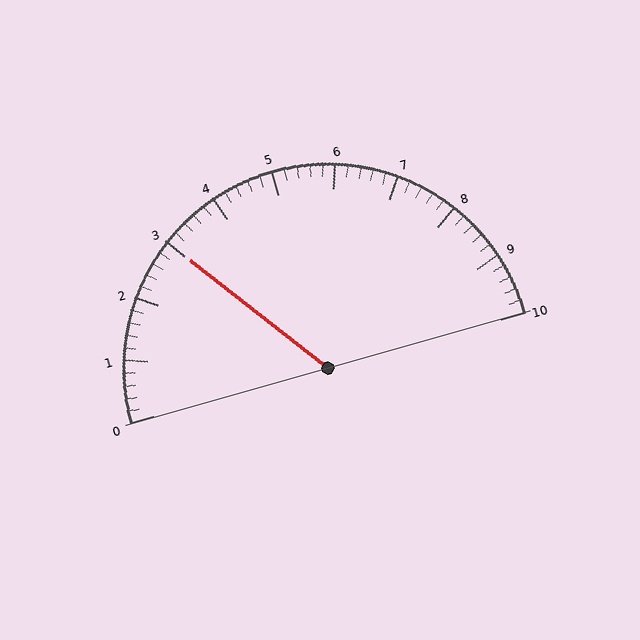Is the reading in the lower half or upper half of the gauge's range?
The reading is in the lower half of the range (0 to 10).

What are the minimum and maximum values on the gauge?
The gauge ranges from 0 to 10.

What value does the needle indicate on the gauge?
The needle indicates approximately 3.0.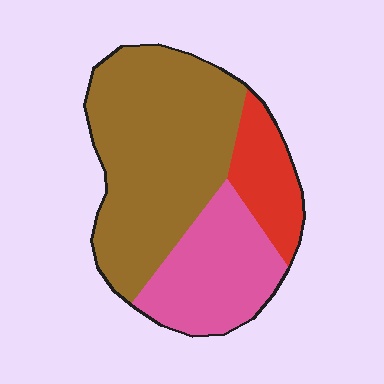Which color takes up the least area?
Red, at roughly 15%.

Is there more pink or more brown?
Brown.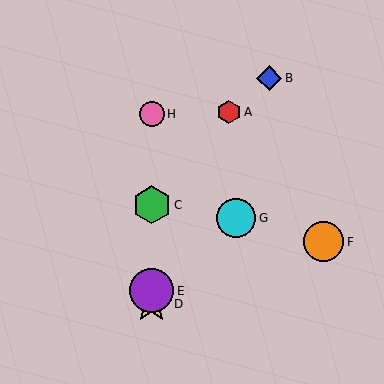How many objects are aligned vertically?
4 objects (C, D, E, H) are aligned vertically.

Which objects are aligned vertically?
Objects C, D, E, H are aligned vertically.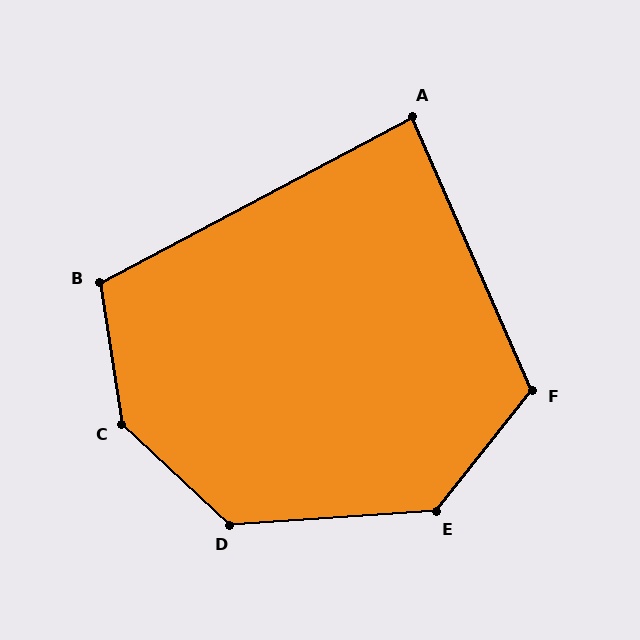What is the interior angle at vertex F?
Approximately 118 degrees (obtuse).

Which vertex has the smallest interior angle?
A, at approximately 86 degrees.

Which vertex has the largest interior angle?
C, at approximately 142 degrees.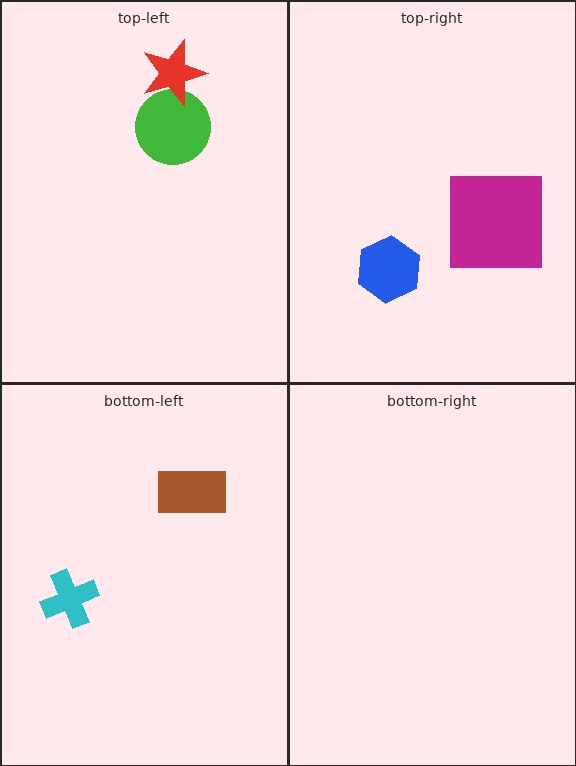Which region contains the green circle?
The top-left region.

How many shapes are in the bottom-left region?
2.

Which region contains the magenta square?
The top-right region.